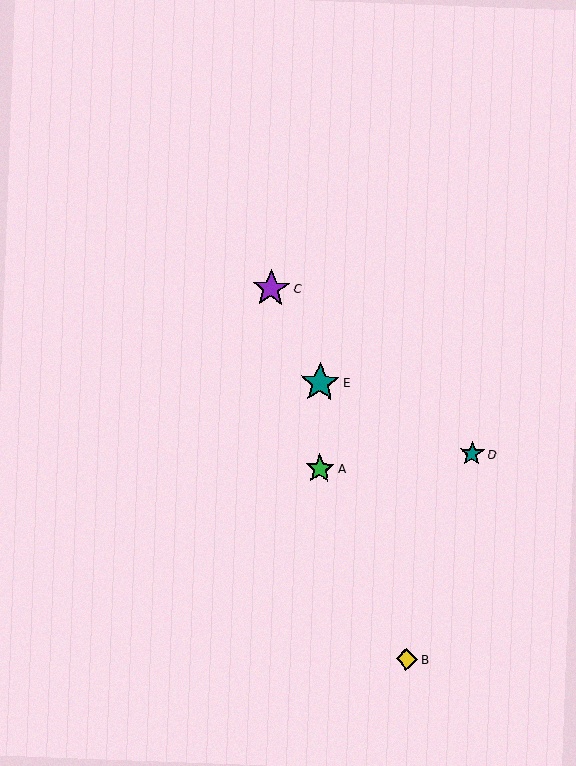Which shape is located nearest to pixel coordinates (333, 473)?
The green star (labeled A) at (320, 469) is nearest to that location.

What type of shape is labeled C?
Shape C is a purple star.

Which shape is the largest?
The teal star (labeled E) is the largest.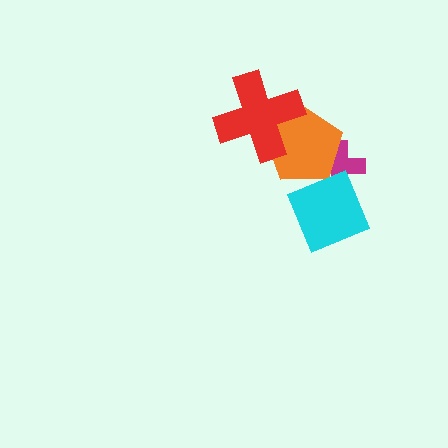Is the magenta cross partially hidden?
Yes, it is partially covered by another shape.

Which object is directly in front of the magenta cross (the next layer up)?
The orange pentagon is directly in front of the magenta cross.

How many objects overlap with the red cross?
1 object overlaps with the red cross.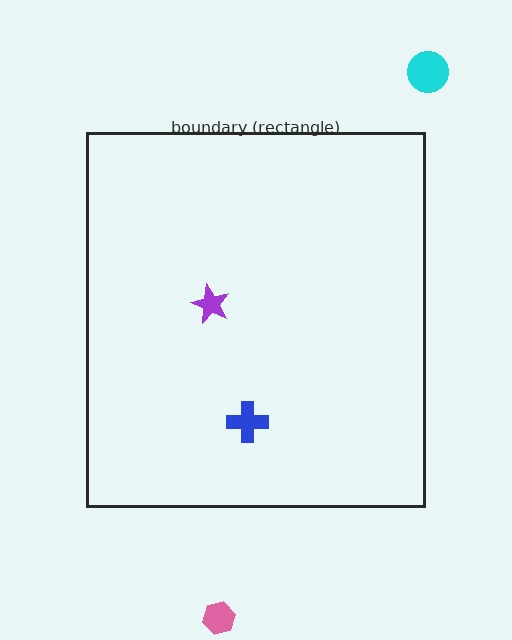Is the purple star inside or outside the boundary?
Inside.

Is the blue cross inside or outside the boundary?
Inside.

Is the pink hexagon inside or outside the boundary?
Outside.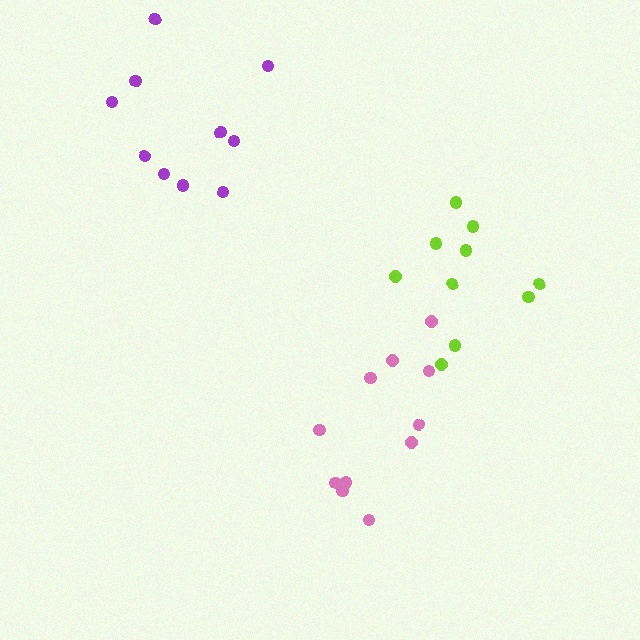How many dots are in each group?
Group 1: 10 dots, Group 2: 11 dots, Group 3: 10 dots (31 total).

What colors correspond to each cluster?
The clusters are colored: lime, pink, purple.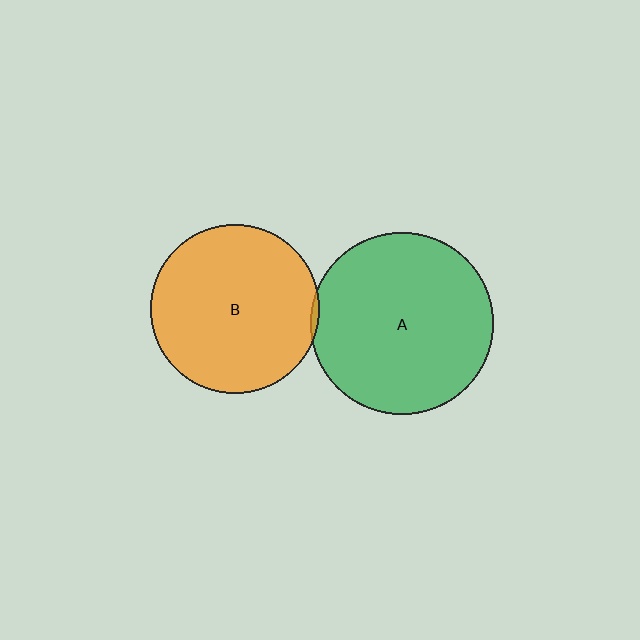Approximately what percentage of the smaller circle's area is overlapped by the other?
Approximately 5%.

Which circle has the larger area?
Circle A (green).